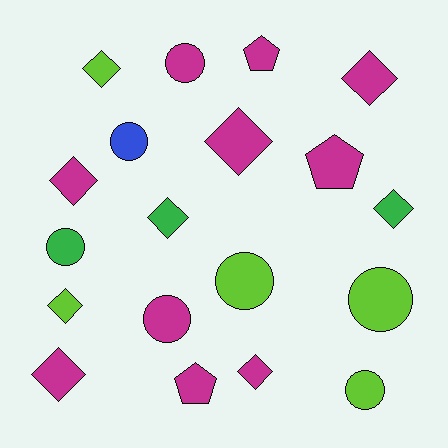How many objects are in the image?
There are 19 objects.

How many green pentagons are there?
There are no green pentagons.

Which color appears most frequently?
Magenta, with 10 objects.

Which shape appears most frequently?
Diamond, with 9 objects.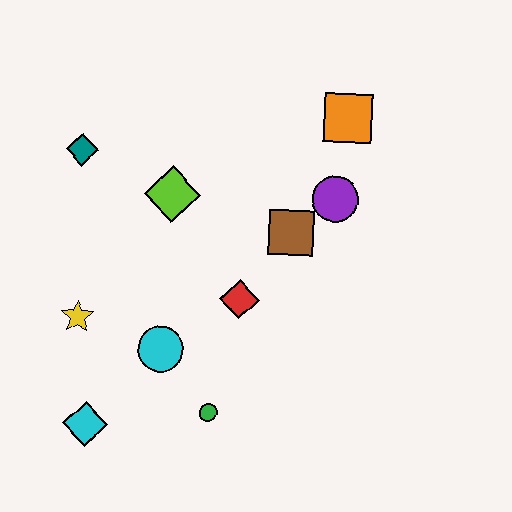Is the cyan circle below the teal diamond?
Yes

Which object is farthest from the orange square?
The cyan diamond is farthest from the orange square.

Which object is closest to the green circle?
The cyan circle is closest to the green circle.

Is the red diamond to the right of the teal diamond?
Yes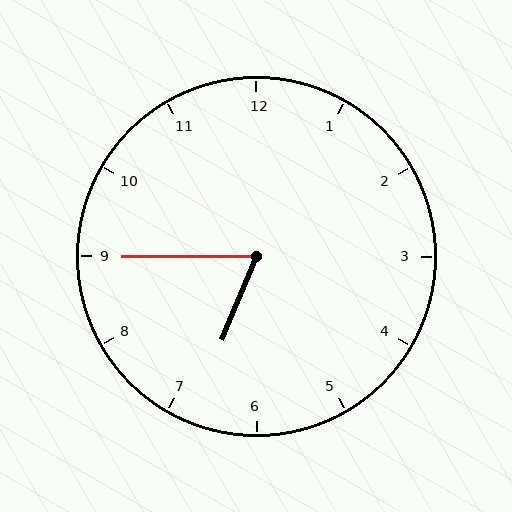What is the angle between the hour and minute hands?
Approximately 68 degrees.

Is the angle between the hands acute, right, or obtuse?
It is acute.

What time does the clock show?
6:45.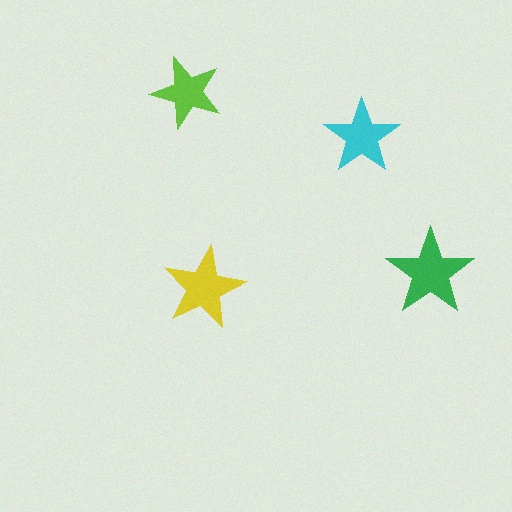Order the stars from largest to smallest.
the green one, the yellow one, the cyan one, the lime one.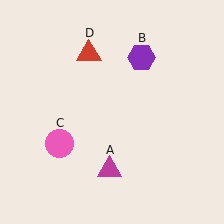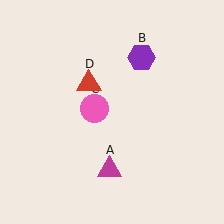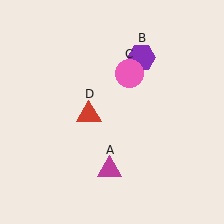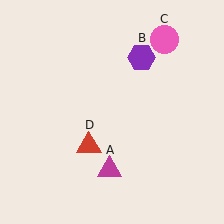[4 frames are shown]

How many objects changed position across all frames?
2 objects changed position: pink circle (object C), red triangle (object D).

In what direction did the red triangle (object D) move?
The red triangle (object D) moved down.